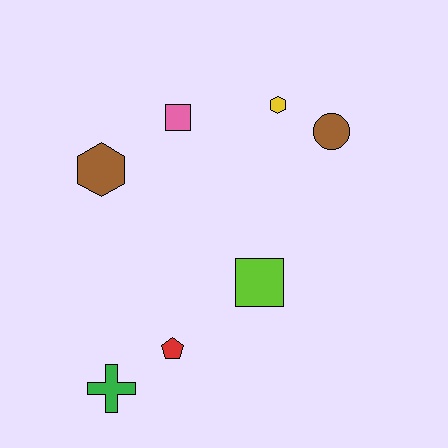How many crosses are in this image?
There is 1 cross.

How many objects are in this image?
There are 7 objects.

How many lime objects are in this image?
There is 1 lime object.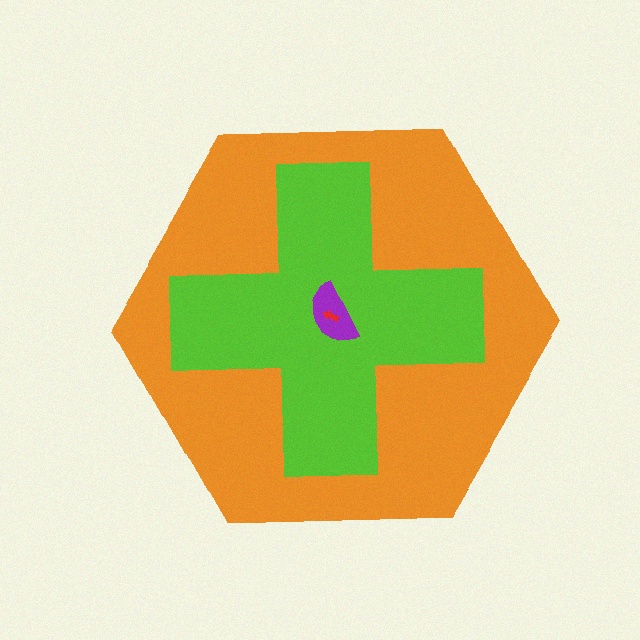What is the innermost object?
The red arrow.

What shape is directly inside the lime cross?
The purple semicircle.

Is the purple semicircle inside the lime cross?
Yes.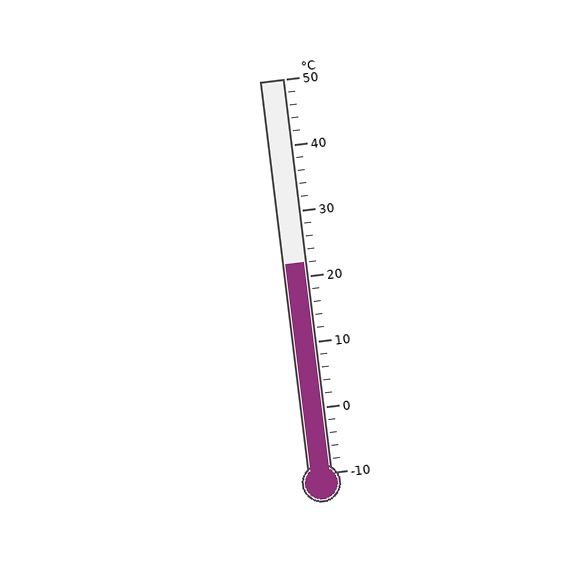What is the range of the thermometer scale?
The thermometer scale ranges from -10°C to 50°C.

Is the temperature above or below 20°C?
The temperature is above 20°C.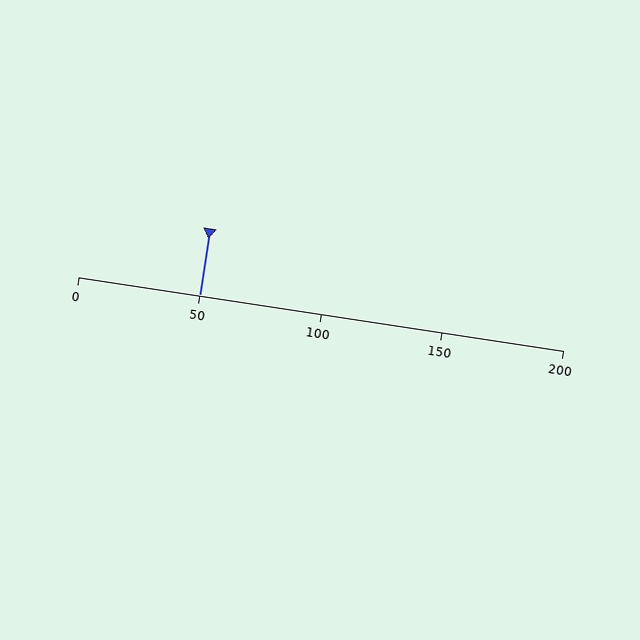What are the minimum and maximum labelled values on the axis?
The axis runs from 0 to 200.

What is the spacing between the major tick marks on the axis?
The major ticks are spaced 50 apart.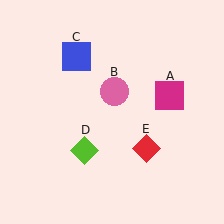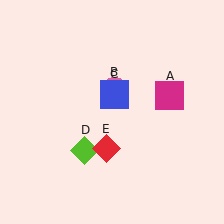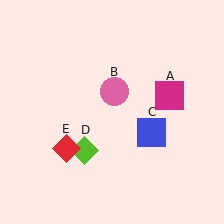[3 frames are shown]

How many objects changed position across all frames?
2 objects changed position: blue square (object C), red diamond (object E).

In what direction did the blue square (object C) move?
The blue square (object C) moved down and to the right.